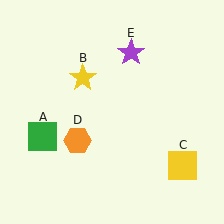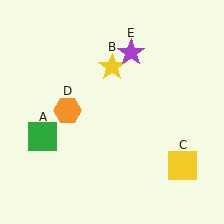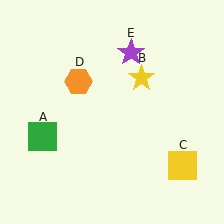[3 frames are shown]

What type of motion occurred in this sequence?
The yellow star (object B), orange hexagon (object D) rotated clockwise around the center of the scene.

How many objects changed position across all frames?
2 objects changed position: yellow star (object B), orange hexagon (object D).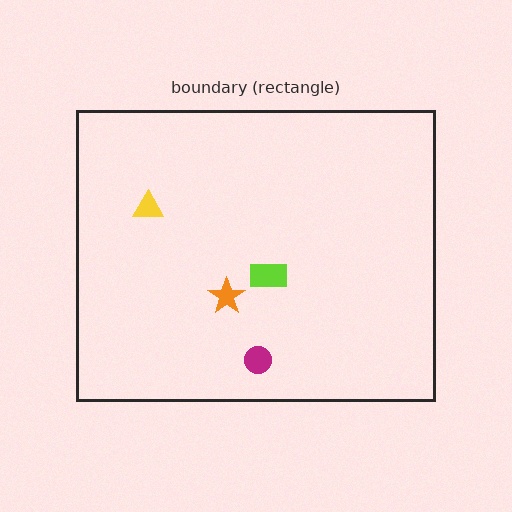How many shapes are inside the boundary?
4 inside, 0 outside.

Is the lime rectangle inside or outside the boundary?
Inside.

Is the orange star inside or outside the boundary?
Inside.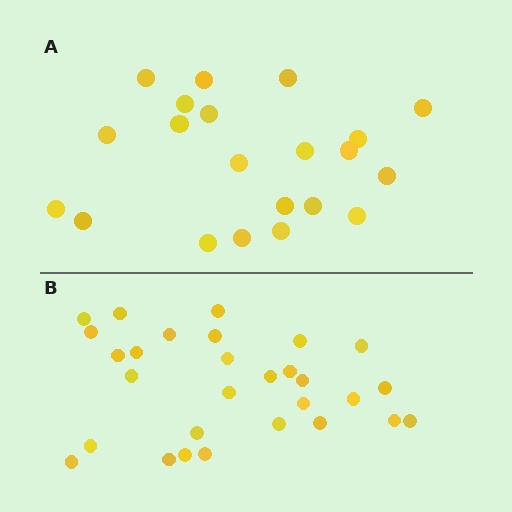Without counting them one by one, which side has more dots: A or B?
Region B (the bottom region) has more dots.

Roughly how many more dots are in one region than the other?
Region B has roughly 8 or so more dots than region A.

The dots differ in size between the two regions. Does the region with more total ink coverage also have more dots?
No. Region A has more total ink coverage because its dots are larger, but region B actually contains more individual dots. Total area can be misleading — the number of items is what matters here.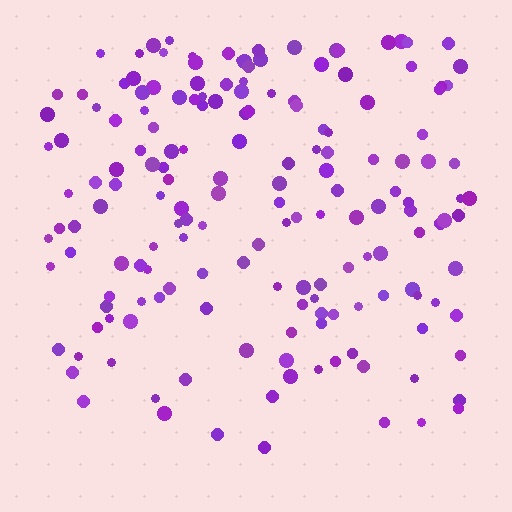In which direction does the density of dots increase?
From bottom to top, with the top side densest.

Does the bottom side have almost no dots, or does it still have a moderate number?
Still a moderate number, just noticeably fewer than the top.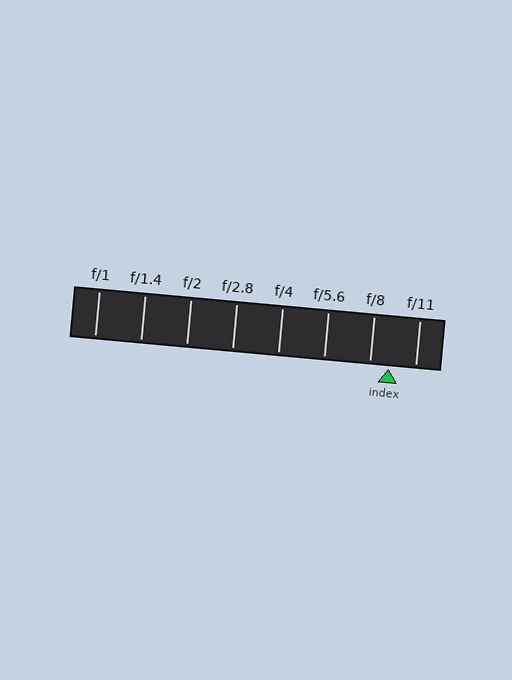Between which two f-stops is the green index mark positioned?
The index mark is between f/8 and f/11.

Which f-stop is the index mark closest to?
The index mark is closest to f/8.